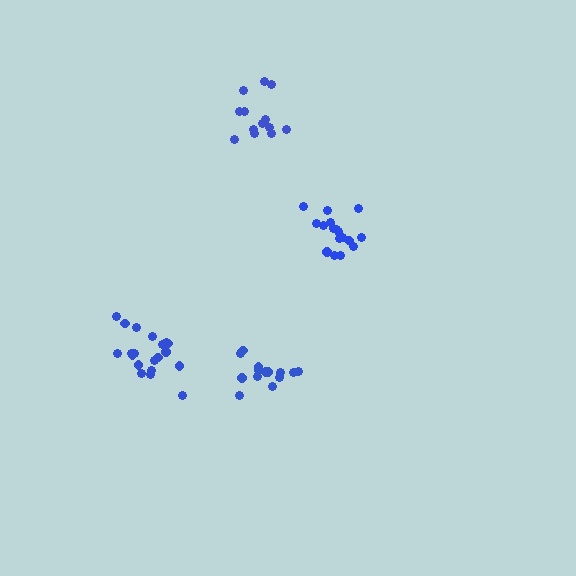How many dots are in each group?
Group 1: 20 dots, Group 2: 14 dots, Group 3: 17 dots, Group 4: 14 dots (65 total).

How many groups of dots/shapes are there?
There are 4 groups.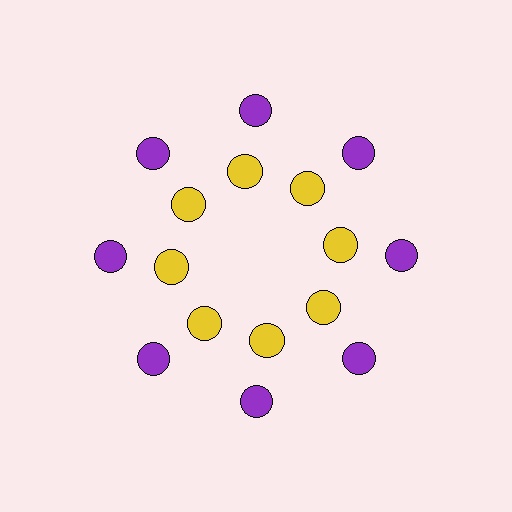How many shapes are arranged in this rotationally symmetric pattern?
There are 16 shapes, arranged in 8 groups of 2.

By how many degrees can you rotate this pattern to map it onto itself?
The pattern maps onto itself every 45 degrees of rotation.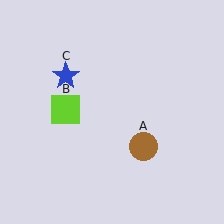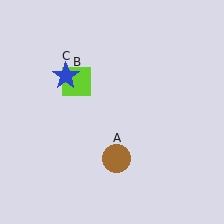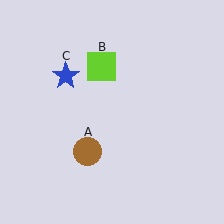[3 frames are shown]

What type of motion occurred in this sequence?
The brown circle (object A), lime square (object B) rotated clockwise around the center of the scene.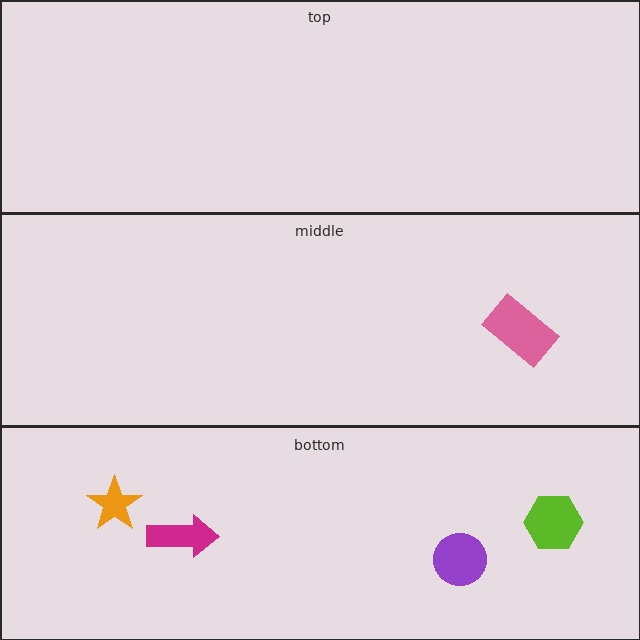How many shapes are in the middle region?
1.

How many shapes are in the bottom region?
4.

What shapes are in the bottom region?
The magenta arrow, the lime hexagon, the orange star, the purple circle.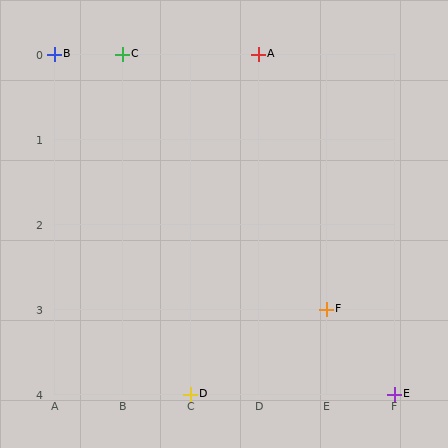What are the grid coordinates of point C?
Point C is at grid coordinates (B, 0).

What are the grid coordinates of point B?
Point B is at grid coordinates (A, 0).